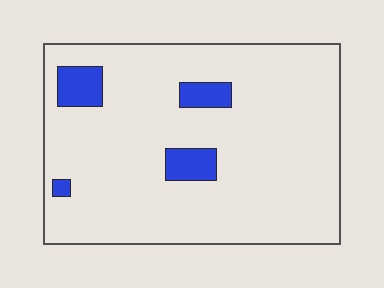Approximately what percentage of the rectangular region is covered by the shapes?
Approximately 10%.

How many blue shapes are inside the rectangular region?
4.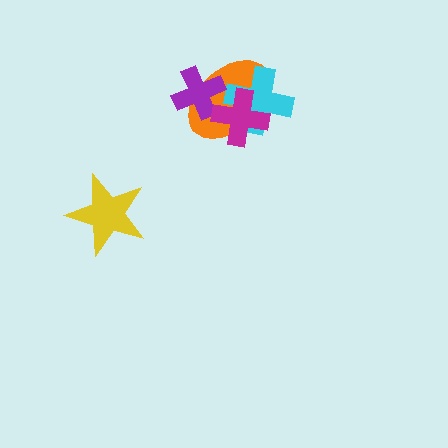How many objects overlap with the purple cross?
2 objects overlap with the purple cross.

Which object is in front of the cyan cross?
The magenta cross is in front of the cyan cross.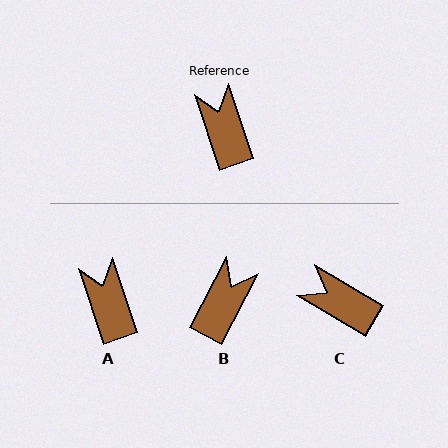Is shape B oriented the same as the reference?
No, it is off by about 46 degrees.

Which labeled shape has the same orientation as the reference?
A.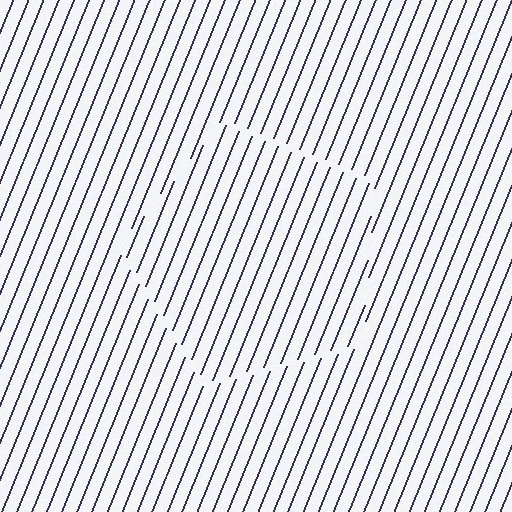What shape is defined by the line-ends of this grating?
An illusory pentagon. The interior of the shape contains the same grating, shifted by half a period — the contour is defined by the phase discontinuity where line-ends from the inner and outer gratings abut.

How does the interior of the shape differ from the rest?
The interior of the shape contains the same grating, shifted by half a period — the contour is defined by the phase discontinuity where line-ends from the inner and outer gratings abut.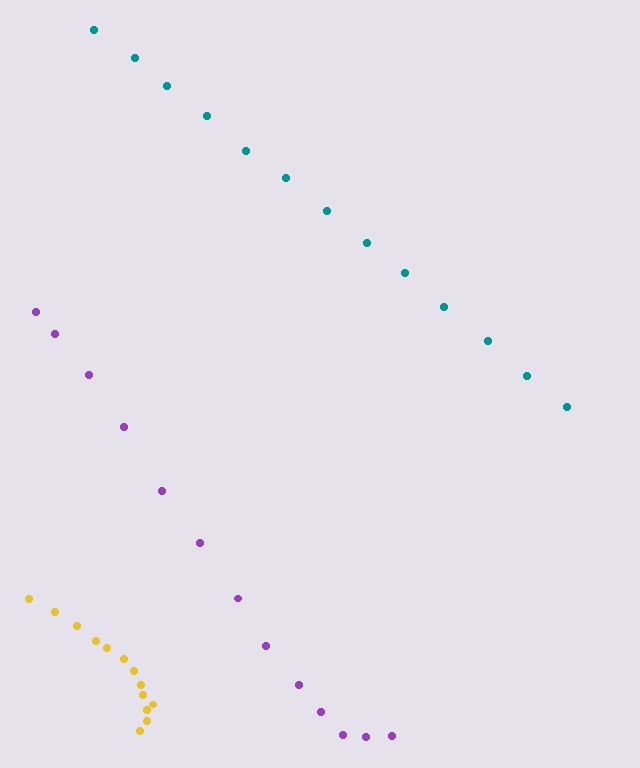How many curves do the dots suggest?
There are 3 distinct paths.